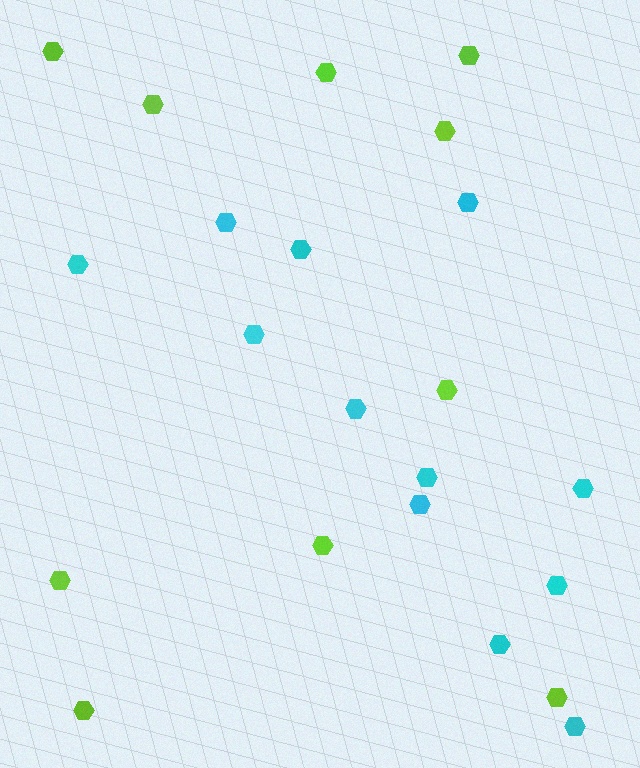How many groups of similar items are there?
There are 2 groups: one group of lime hexagons (10) and one group of cyan hexagons (12).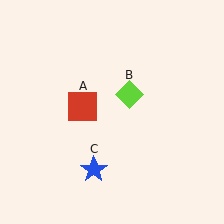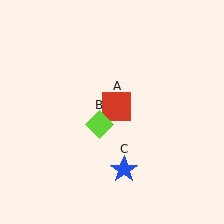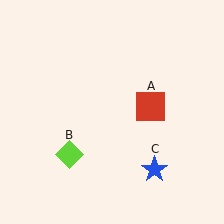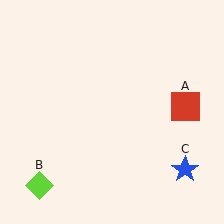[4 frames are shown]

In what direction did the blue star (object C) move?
The blue star (object C) moved right.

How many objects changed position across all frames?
3 objects changed position: red square (object A), lime diamond (object B), blue star (object C).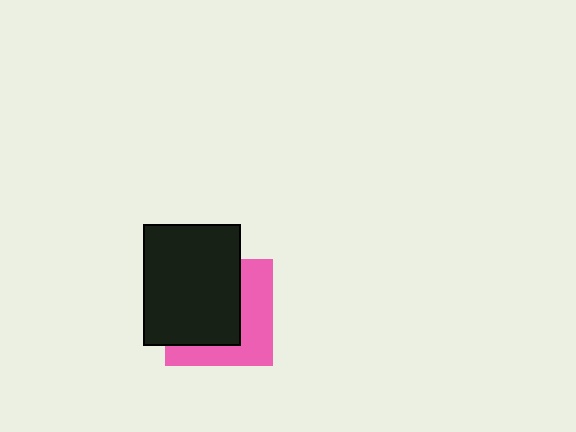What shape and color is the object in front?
The object in front is a black rectangle.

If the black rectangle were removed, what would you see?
You would see the complete pink square.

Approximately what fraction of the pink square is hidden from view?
Roughly 57% of the pink square is hidden behind the black rectangle.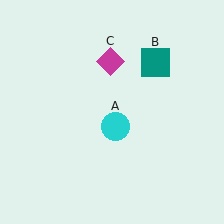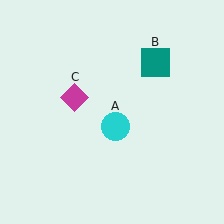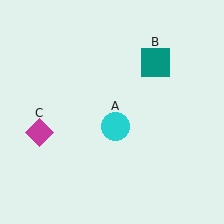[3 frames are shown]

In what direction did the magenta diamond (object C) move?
The magenta diamond (object C) moved down and to the left.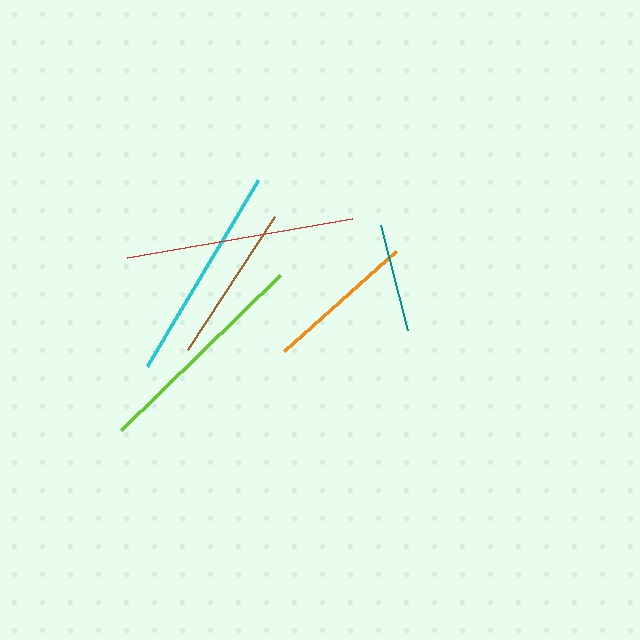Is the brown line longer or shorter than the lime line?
The lime line is longer than the brown line.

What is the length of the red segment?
The red segment is approximately 228 pixels long.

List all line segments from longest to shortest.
From longest to shortest: red, lime, cyan, brown, orange, teal.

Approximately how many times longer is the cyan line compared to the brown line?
The cyan line is approximately 1.4 times the length of the brown line.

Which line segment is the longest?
The red line is the longest at approximately 228 pixels.